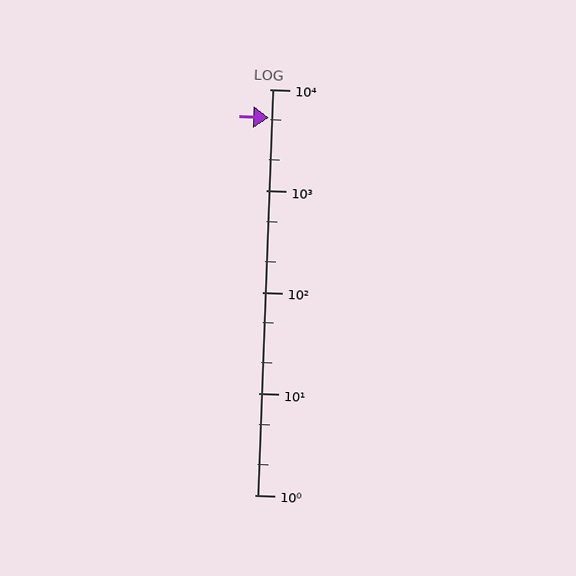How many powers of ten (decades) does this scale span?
The scale spans 4 decades, from 1 to 10000.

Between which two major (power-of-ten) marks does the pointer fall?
The pointer is between 1000 and 10000.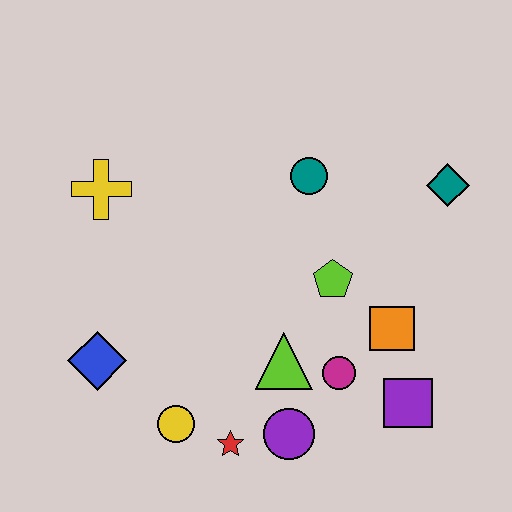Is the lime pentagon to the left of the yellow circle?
No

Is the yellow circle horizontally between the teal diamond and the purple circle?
No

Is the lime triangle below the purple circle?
No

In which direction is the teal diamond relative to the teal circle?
The teal diamond is to the right of the teal circle.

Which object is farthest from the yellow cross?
The purple square is farthest from the yellow cross.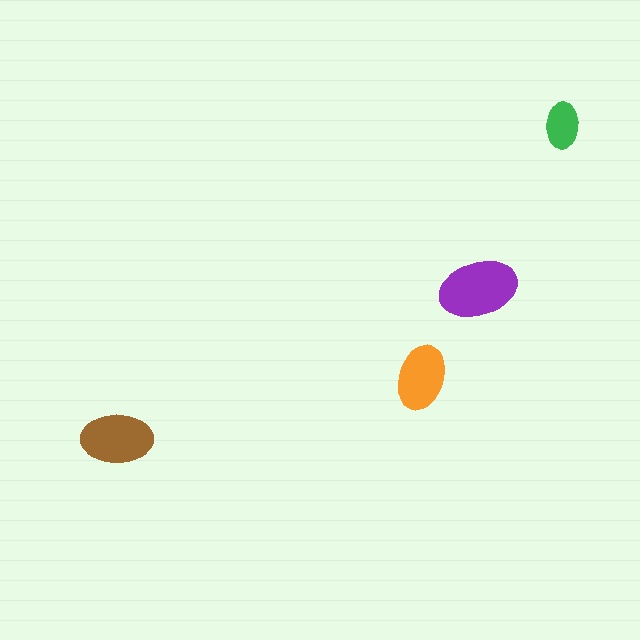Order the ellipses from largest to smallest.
the purple one, the brown one, the orange one, the green one.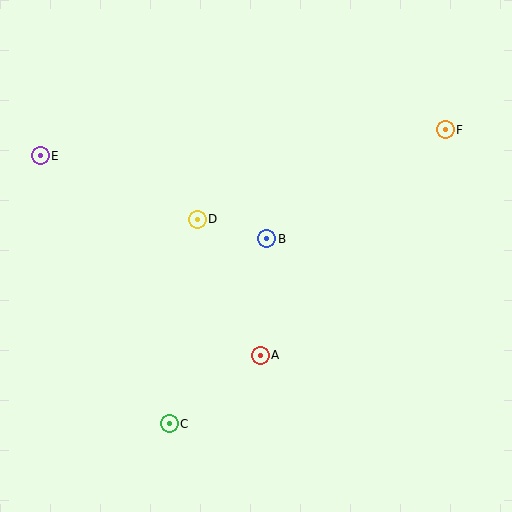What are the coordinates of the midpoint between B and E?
The midpoint between B and E is at (154, 197).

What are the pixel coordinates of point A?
Point A is at (260, 355).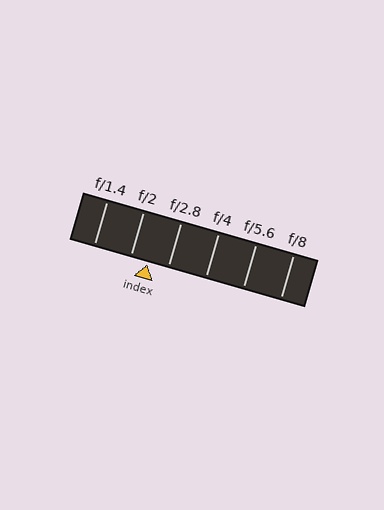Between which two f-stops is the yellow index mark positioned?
The index mark is between f/2 and f/2.8.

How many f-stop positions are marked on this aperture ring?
There are 6 f-stop positions marked.